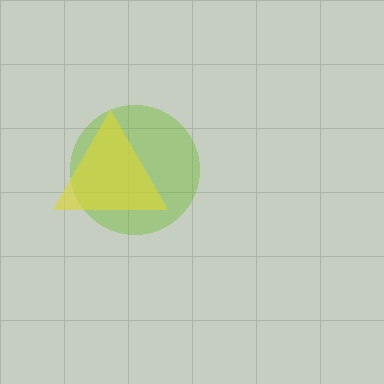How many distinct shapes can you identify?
There are 2 distinct shapes: a lime circle, a yellow triangle.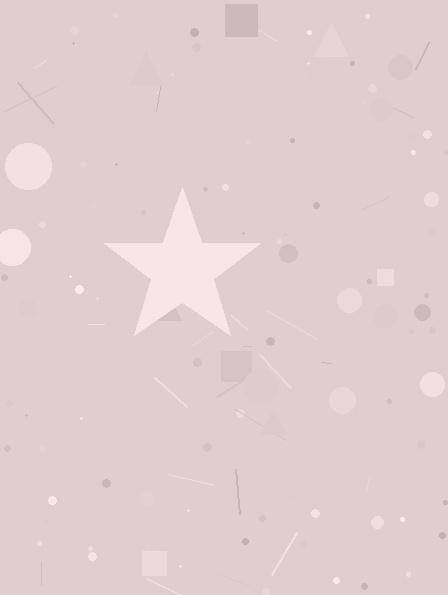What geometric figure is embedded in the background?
A star is embedded in the background.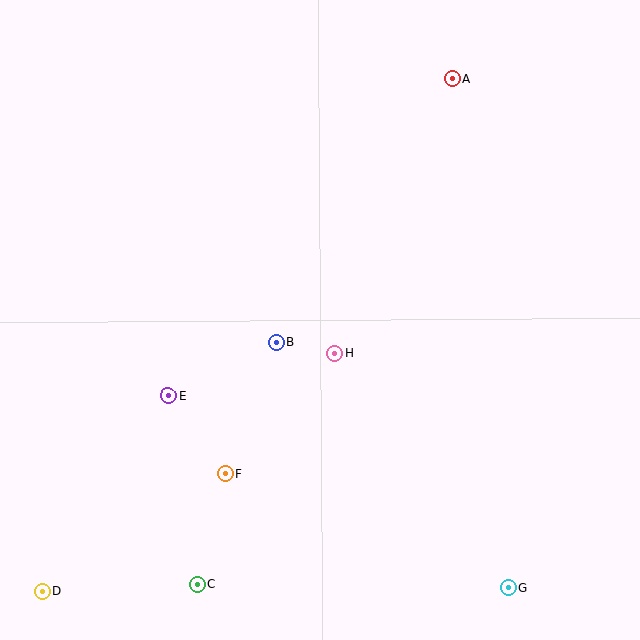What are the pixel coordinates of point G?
Point G is at (508, 587).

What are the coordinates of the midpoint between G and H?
The midpoint between G and H is at (422, 470).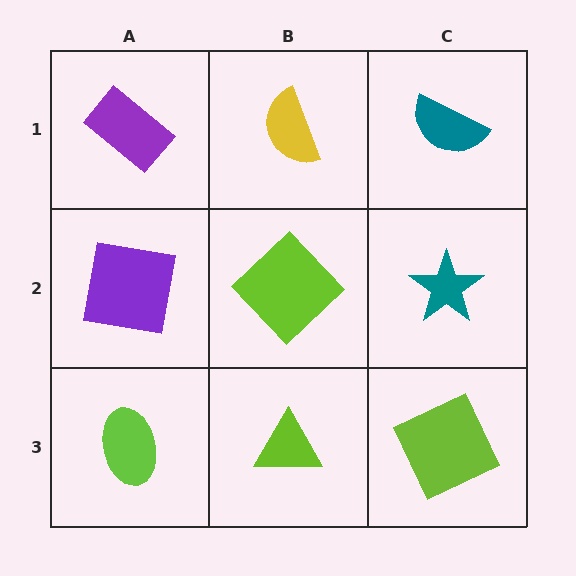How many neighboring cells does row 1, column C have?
2.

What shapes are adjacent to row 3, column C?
A teal star (row 2, column C), a lime triangle (row 3, column B).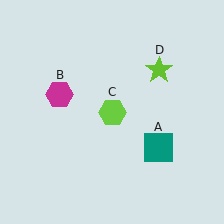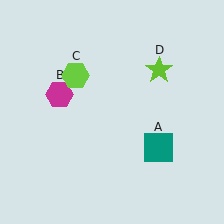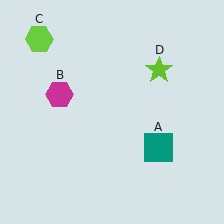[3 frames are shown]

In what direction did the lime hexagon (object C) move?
The lime hexagon (object C) moved up and to the left.